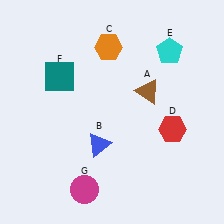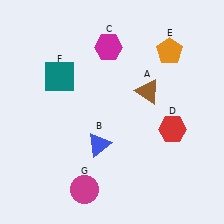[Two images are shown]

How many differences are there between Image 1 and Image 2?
There are 2 differences between the two images.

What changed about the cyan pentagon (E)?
In Image 1, E is cyan. In Image 2, it changed to orange.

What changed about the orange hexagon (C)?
In Image 1, C is orange. In Image 2, it changed to magenta.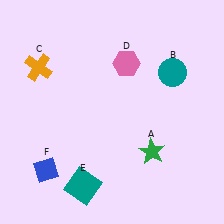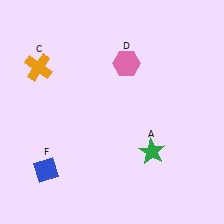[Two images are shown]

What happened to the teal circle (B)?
The teal circle (B) was removed in Image 2. It was in the top-right area of Image 1.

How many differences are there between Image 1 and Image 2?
There are 2 differences between the two images.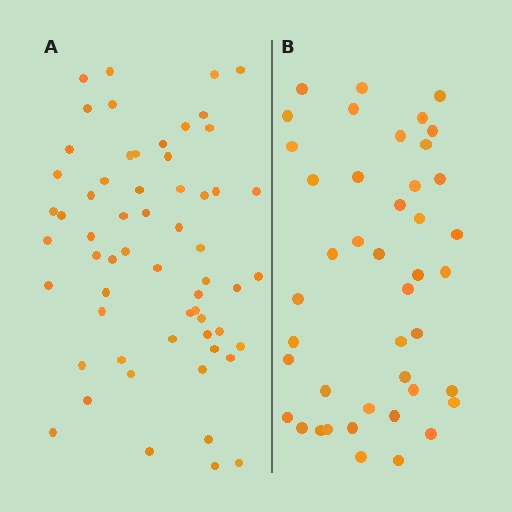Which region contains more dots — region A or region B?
Region A (the left region) has more dots.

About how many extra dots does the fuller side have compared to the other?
Region A has approximately 15 more dots than region B.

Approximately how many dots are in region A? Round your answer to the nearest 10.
About 60 dots.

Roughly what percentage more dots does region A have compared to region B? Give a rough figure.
About 40% more.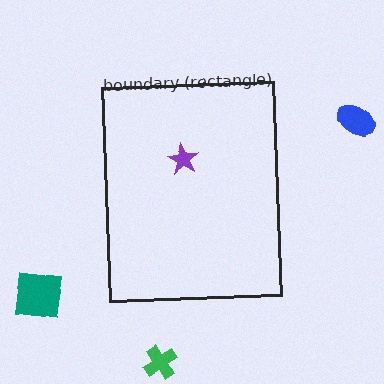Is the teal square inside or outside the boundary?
Outside.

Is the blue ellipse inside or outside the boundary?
Outside.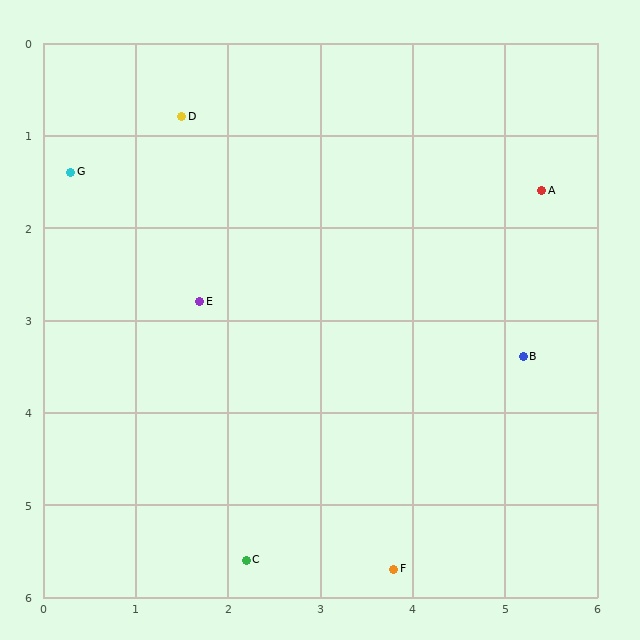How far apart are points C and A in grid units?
Points C and A are about 5.1 grid units apart.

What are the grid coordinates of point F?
Point F is at approximately (3.8, 5.7).